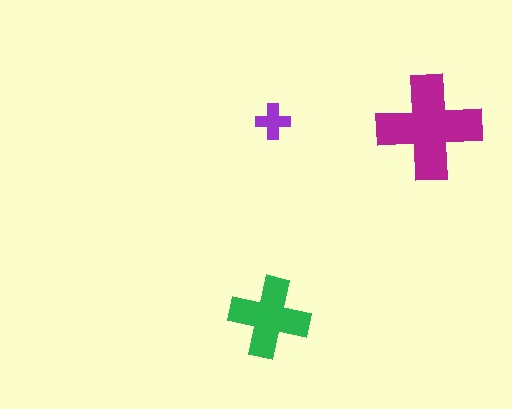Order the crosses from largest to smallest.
the magenta one, the green one, the purple one.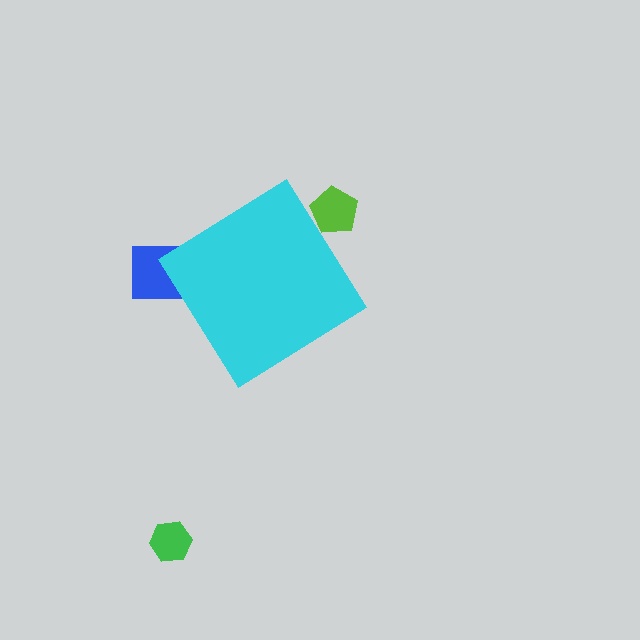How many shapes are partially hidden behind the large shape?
2 shapes are partially hidden.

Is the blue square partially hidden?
Yes, the blue square is partially hidden behind the cyan diamond.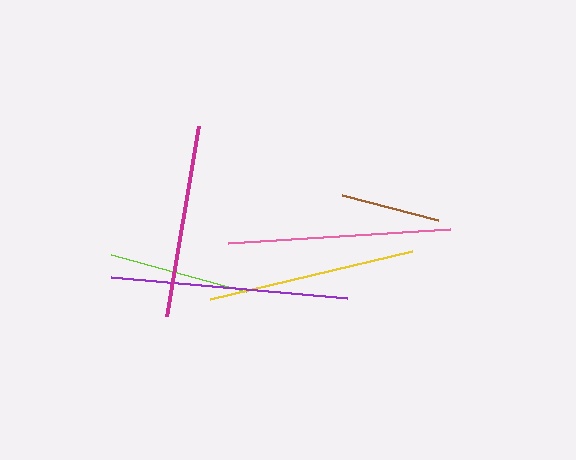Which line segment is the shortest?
The brown line is the shortest at approximately 98 pixels.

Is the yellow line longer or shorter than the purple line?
The purple line is longer than the yellow line.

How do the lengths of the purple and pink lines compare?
The purple and pink lines are approximately the same length.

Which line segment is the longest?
The purple line is the longest at approximately 238 pixels.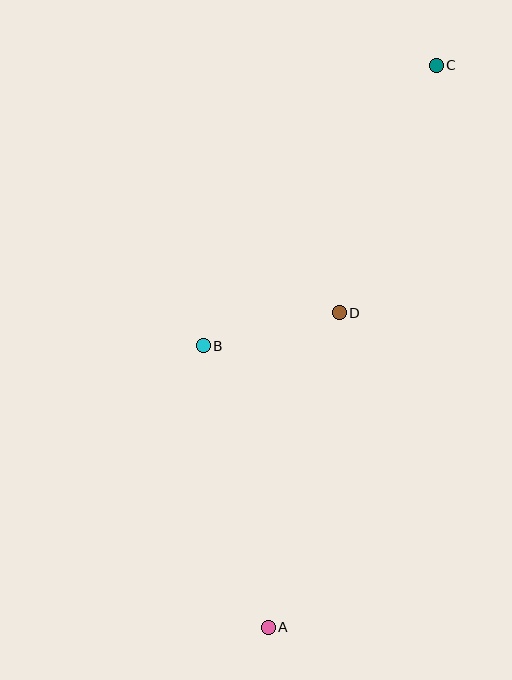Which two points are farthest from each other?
Points A and C are farthest from each other.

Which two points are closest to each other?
Points B and D are closest to each other.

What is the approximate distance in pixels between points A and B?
The distance between A and B is approximately 289 pixels.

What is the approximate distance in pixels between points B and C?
The distance between B and C is approximately 365 pixels.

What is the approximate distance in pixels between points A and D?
The distance between A and D is approximately 323 pixels.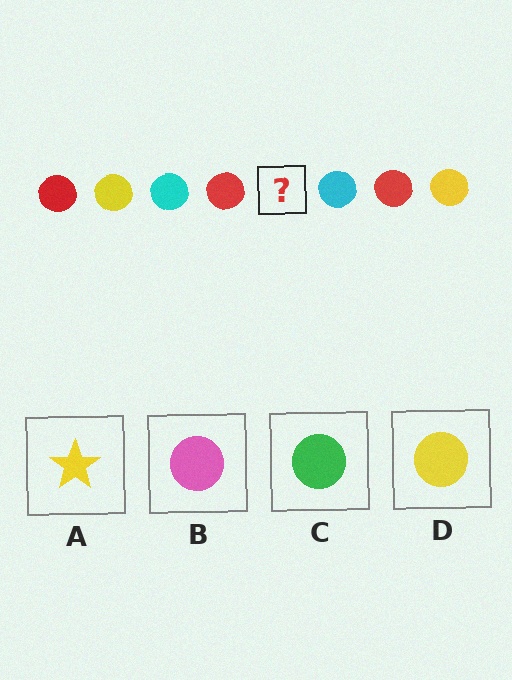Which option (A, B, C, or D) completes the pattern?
D.